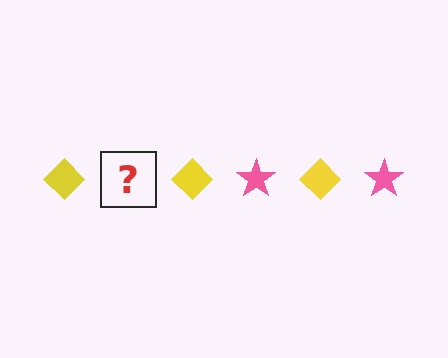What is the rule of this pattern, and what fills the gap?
The rule is that the pattern alternates between yellow diamond and pink star. The gap should be filled with a pink star.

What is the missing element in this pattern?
The missing element is a pink star.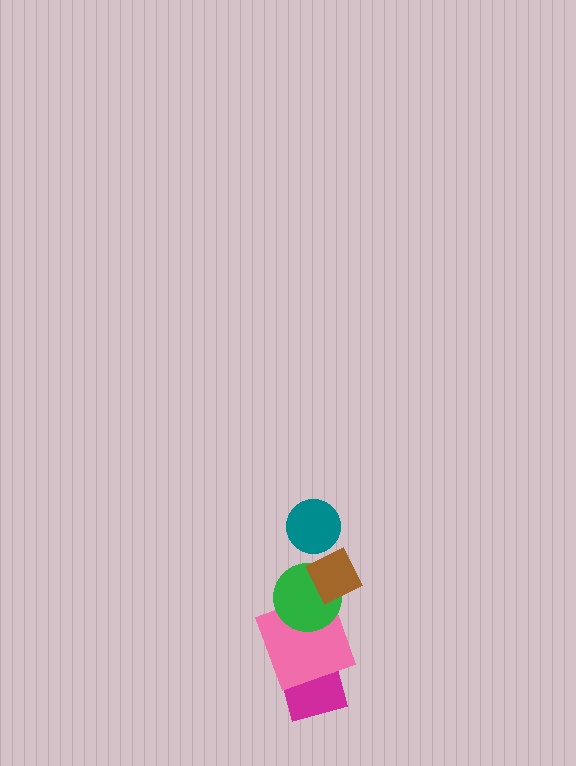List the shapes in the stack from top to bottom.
From top to bottom: the teal circle, the brown diamond, the green circle, the pink square, the magenta diamond.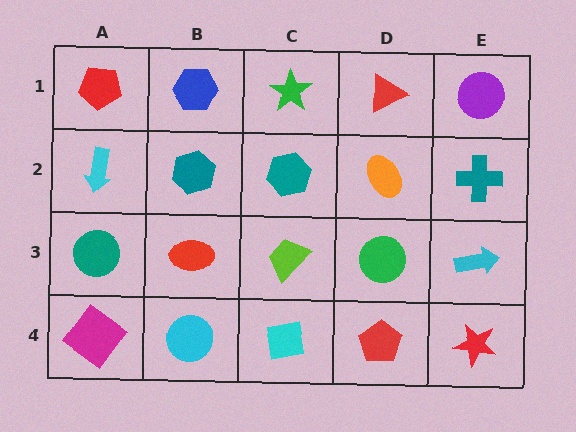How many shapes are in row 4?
5 shapes.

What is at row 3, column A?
A teal circle.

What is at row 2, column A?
A cyan arrow.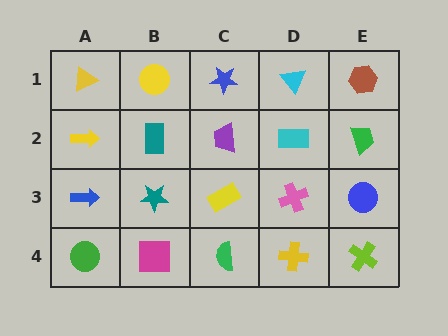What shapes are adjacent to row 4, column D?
A pink cross (row 3, column D), a green semicircle (row 4, column C), a lime cross (row 4, column E).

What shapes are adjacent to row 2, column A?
A yellow triangle (row 1, column A), a blue arrow (row 3, column A), a teal rectangle (row 2, column B).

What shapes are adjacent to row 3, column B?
A teal rectangle (row 2, column B), a magenta square (row 4, column B), a blue arrow (row 3, column A), a yellow rectangle (row 3, column C).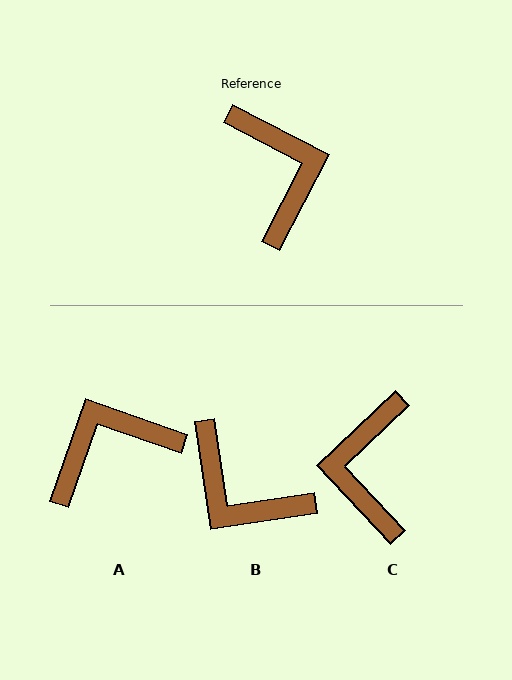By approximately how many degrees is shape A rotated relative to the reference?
Approximately 98 degrees counter-clockwise.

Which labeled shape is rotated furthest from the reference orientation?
C, about 160 degrees away.